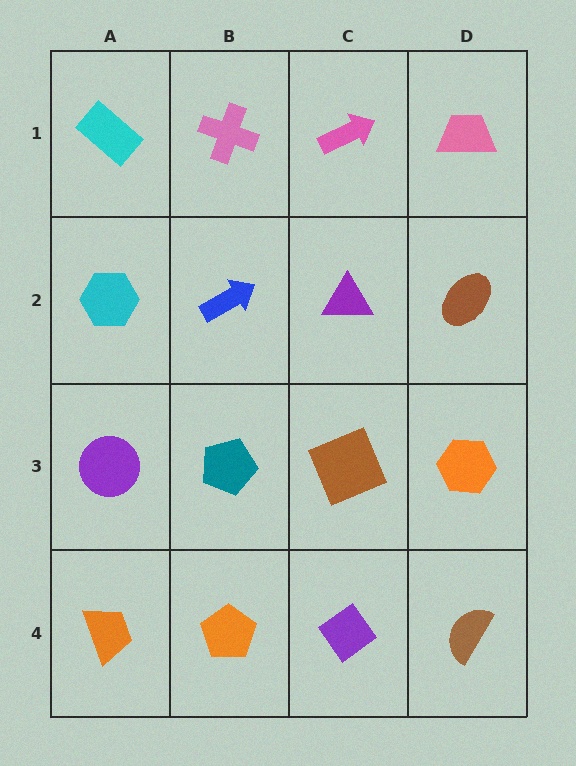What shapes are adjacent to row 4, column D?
An orange hexagon (row 3, column D), a purple diamond (row 4, column C).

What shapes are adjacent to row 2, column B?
A pink cross (row 1, column B), a teal pentagon (row 3, column B), a cyan hexagon (row 2, column A), a purple triangle (row 2, column C).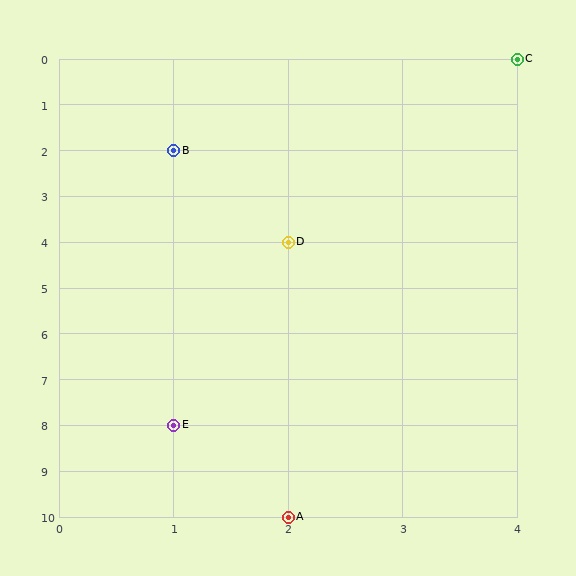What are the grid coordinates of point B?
Point B is at grid coordinates (1, 2).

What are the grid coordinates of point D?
Point D is at grid coordinates (2, 4).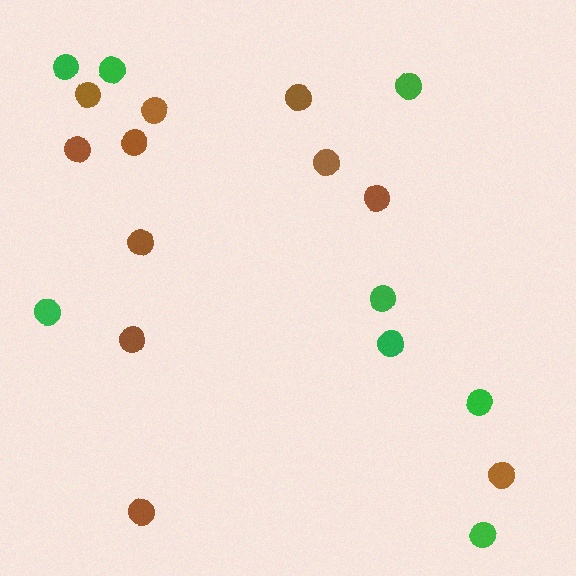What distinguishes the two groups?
There are 2 groups: one group of brown circles (11) and one group of green circles (8).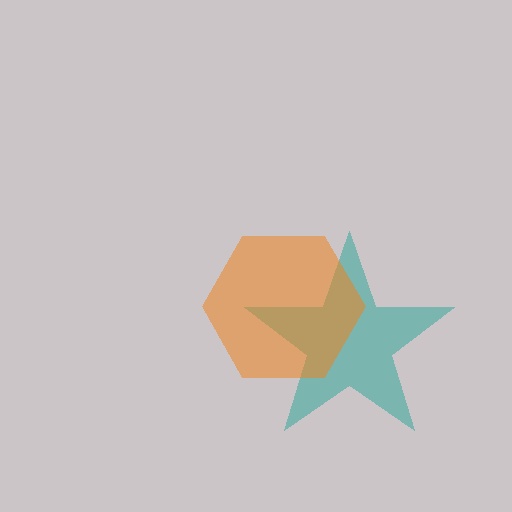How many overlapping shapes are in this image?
There are 2 overlapping shapes in the image.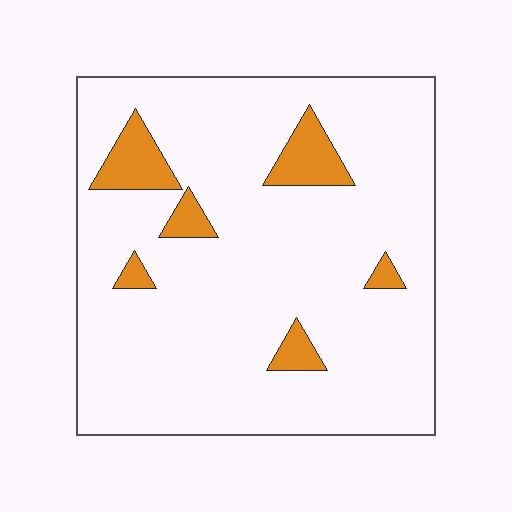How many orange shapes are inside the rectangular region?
6.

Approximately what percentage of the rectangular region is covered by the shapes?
Approximately 10%.